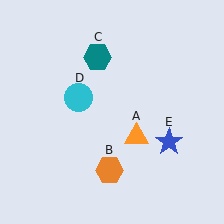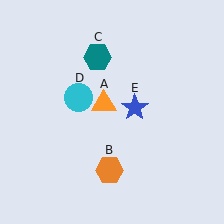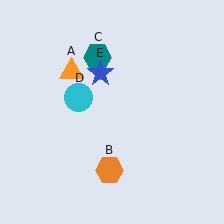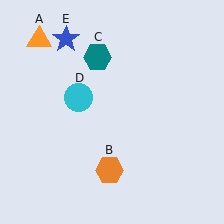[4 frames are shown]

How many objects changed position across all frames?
2 objects changed position: orange triangle (object A), blue star (object E).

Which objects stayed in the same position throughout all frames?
Orange hexagon (object B) and teal hexagon (object C) and cyan circle (object D) remained stationary.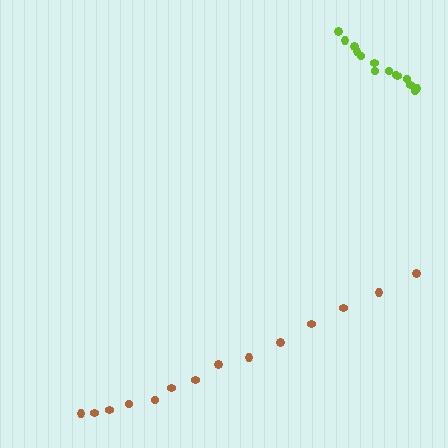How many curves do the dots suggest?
There are 2 distinct paths.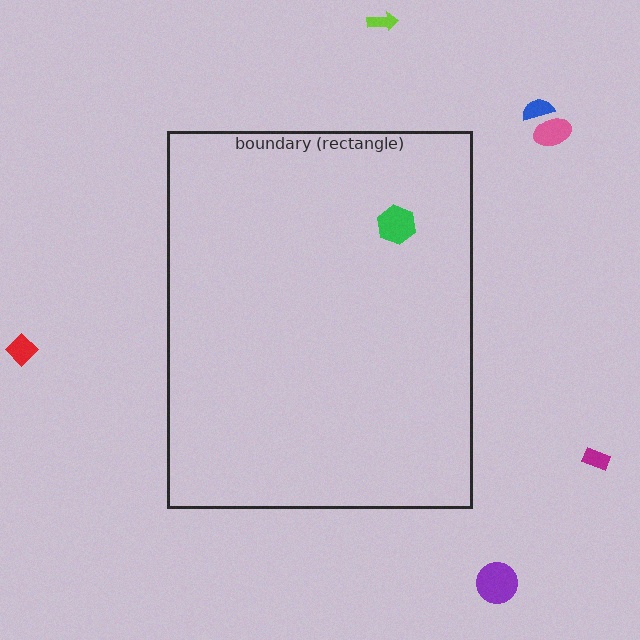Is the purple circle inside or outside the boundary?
Outside.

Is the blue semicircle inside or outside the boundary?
Outside.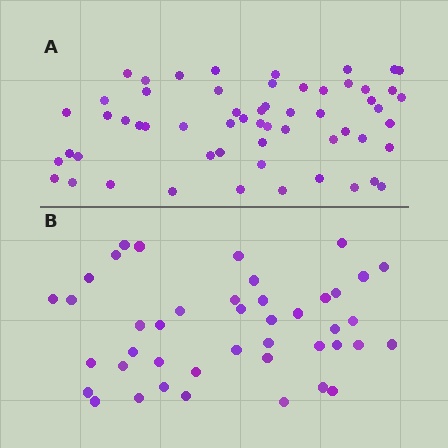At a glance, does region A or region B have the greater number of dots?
Region A (the top region) has more dots.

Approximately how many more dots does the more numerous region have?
Region A has approximately 15 more dots than region B.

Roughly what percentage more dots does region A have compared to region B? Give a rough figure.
About 35% more.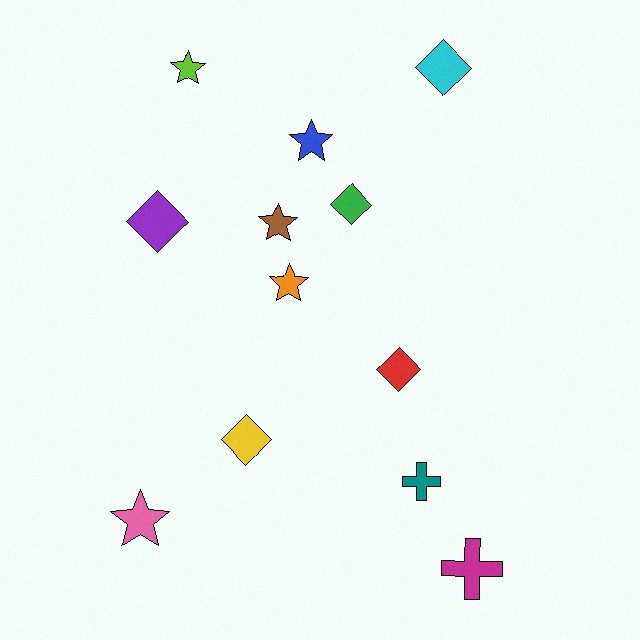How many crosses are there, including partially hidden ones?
There are 2 crosses.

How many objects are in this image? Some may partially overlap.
There are 12 objects.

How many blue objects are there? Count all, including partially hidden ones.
There is 1 blue object.